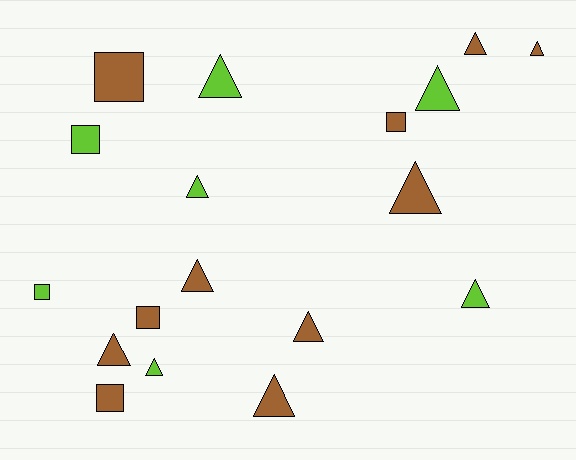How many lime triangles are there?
There are 5 lime triangles.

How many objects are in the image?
There are 18 objects.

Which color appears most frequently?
Brown, with 11 objects.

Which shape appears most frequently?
Triangle, with 12 objects.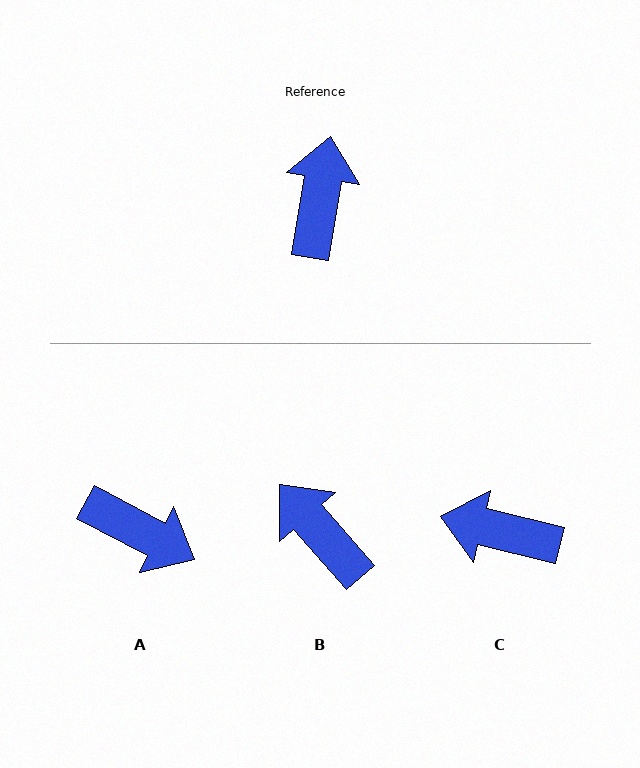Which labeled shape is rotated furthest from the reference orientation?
A, about 108 degrees away.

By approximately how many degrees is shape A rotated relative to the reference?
Approximately 108 degrees clockwise.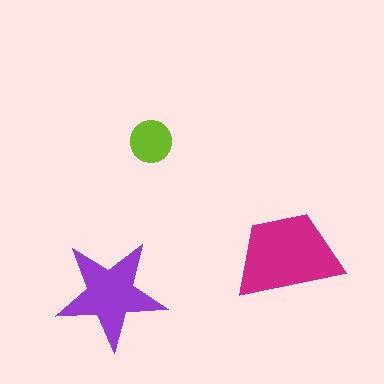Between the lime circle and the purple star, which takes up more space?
The purple star.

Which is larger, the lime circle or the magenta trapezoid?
The magenta trapezoid.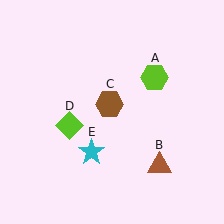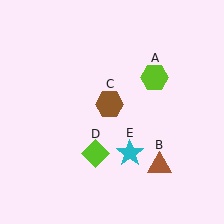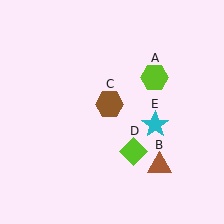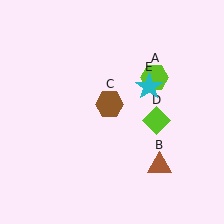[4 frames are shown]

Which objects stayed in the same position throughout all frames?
Lime hexagon (object A) and brown triangle (object B) and brown hexagon (object C) remained stationary.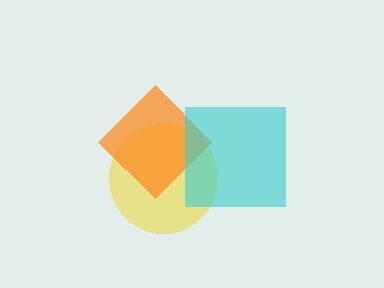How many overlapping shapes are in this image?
There are 3 overlapping shapes in the image.